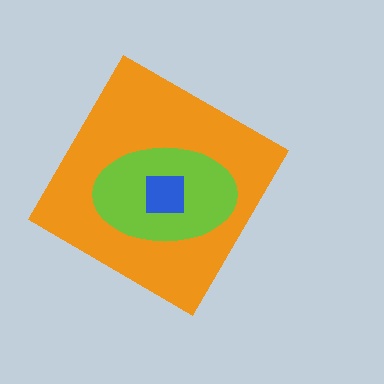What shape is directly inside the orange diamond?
The lime ellipse.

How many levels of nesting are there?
3.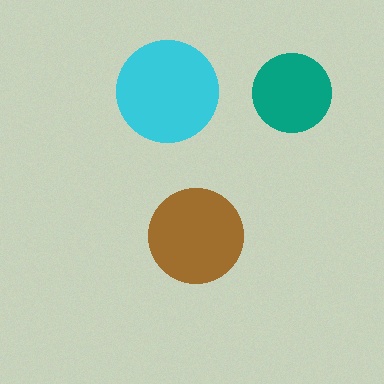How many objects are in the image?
There are 3 objects in the image.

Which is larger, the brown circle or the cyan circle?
The cyan one.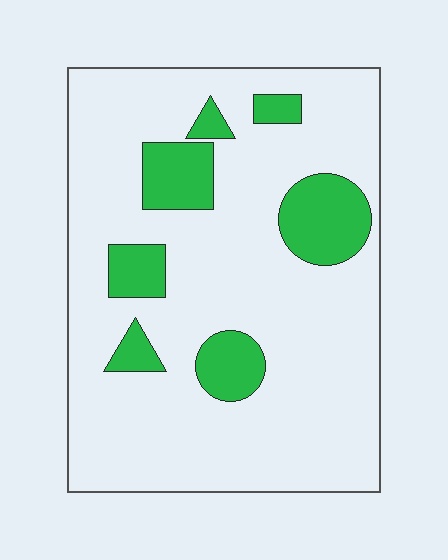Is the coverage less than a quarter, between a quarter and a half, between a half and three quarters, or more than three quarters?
Less than a quarter.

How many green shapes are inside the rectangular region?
7.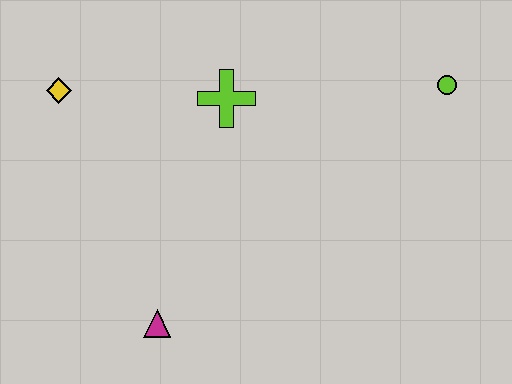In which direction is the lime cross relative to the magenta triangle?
The lime cross is above the magenta triangle.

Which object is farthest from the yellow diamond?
The lime circle is farthest from the yellow diamond.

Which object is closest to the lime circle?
The lime cross is closest to the lime circle.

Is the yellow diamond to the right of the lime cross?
No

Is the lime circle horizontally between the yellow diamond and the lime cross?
No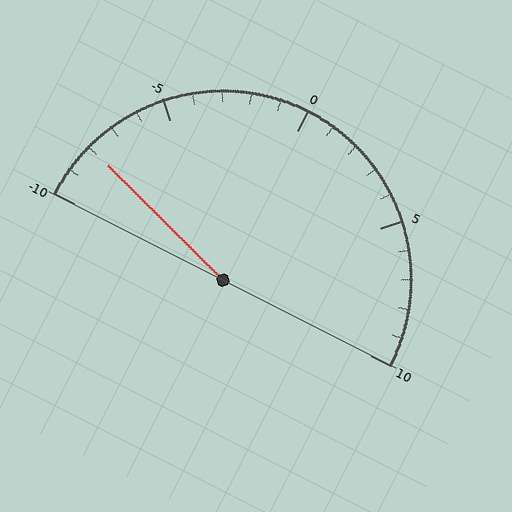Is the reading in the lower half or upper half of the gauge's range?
The reading is in the lower half of the range (-10 to 10).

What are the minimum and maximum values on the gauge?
The gauge ranges from -10 to 10.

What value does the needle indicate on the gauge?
The needle indicates approximately -8.